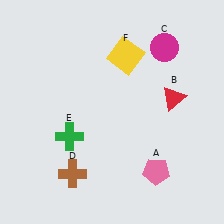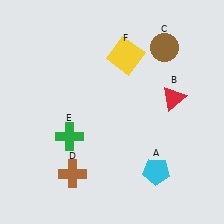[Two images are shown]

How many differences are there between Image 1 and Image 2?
There are 2 differences between the two images.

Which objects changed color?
A changed from pink to cyan. C changed from magenta to brown.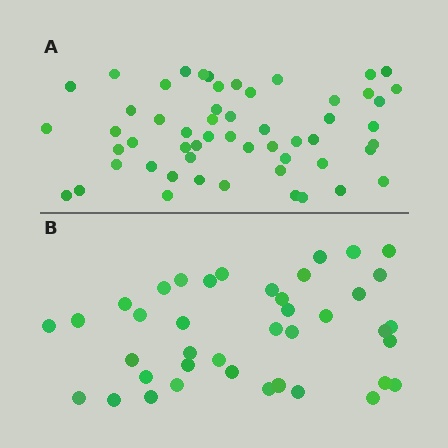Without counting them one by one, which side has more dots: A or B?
Region A (the top region) has more dots.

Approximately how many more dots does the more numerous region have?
Region A has approximately 15 more dots than region B.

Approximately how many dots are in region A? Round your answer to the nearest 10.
About 60 dots. (The exact count is 55, which rounds to 60.)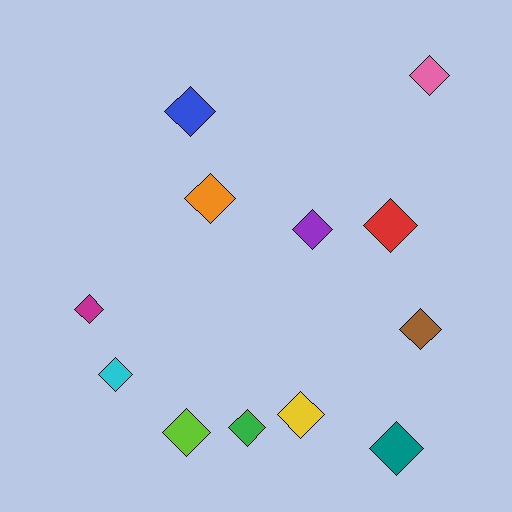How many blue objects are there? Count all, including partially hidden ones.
There is 1 blue object.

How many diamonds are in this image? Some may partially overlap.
There are 12 diamonds.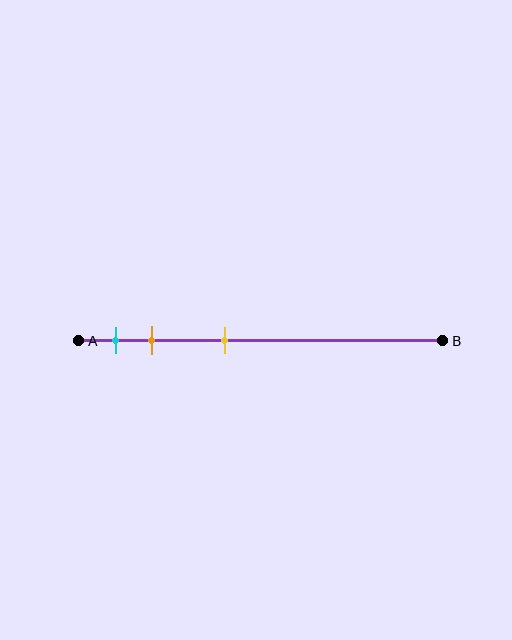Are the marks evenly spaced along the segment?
No, the marks are not evenly spaced.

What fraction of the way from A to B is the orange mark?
The orange mark is approximately 20% (0.2) of the way from A to B.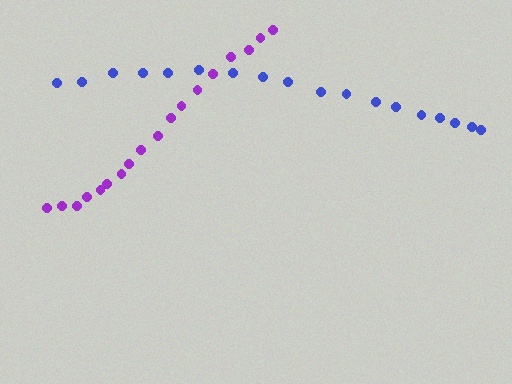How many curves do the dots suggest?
There are 2 distinct paths.